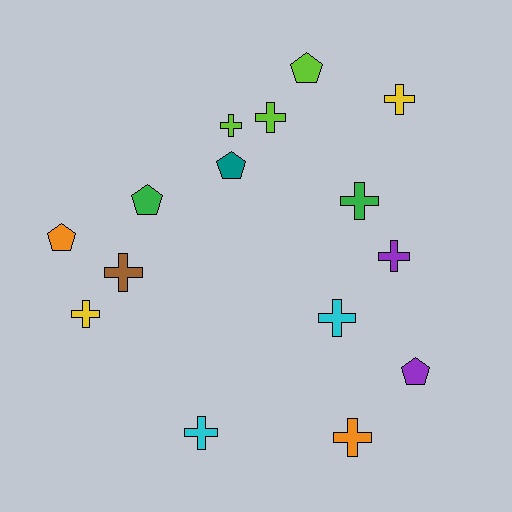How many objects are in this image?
There are 15 objects.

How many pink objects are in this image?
There are no pink objects.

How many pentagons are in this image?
There are 5 pentagons.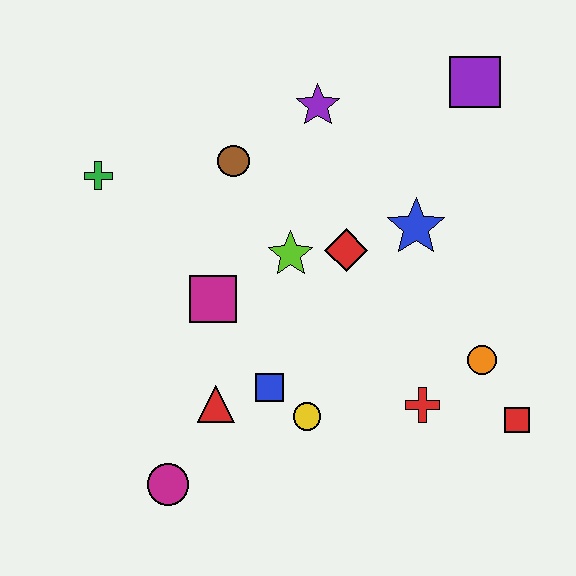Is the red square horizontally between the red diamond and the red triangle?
No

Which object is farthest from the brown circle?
The red square is farthest from the brown circle.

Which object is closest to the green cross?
The brown circle is closest to the green cross.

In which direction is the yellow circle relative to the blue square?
The yellow circle is to the right of the blue square.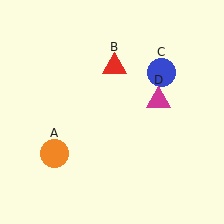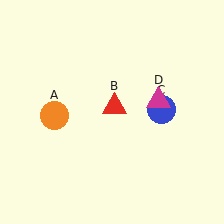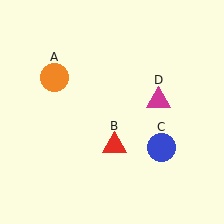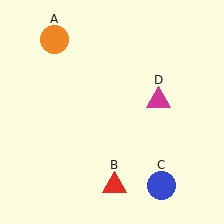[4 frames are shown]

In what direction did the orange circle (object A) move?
The orange circle (object A) moved up.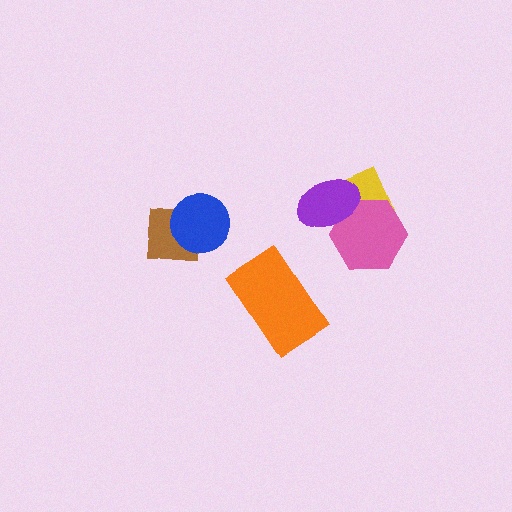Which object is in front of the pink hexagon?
The purple ellipse is in front of the pink hexagon.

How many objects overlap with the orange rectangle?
0 objects overlap with the orange rectangle.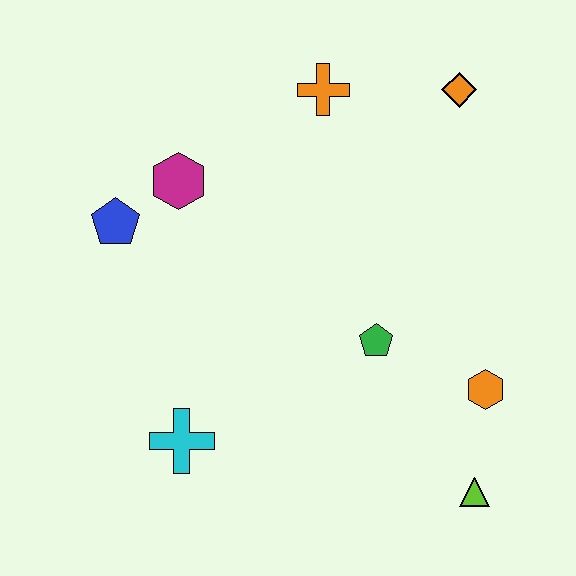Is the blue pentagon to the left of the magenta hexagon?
Yes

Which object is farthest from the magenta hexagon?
The lime triangle is farthest from the magenta hexagon.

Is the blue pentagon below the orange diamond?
Yes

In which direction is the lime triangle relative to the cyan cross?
The lime triangle is to the right of the cyan cross.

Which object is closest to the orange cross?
The orange diamond is closest to the orange cross.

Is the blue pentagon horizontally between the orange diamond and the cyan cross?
No